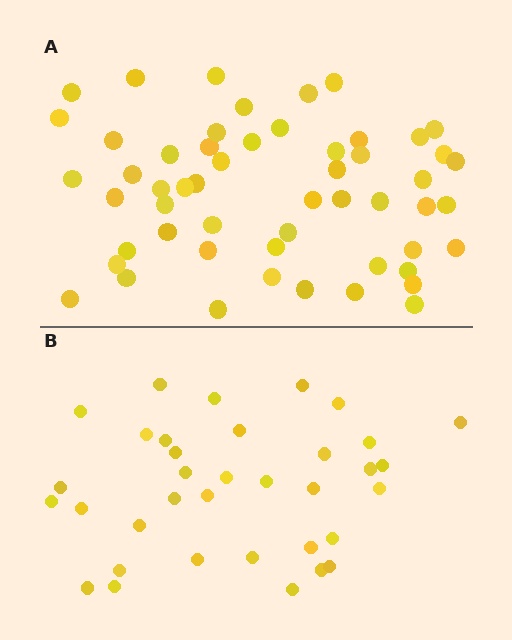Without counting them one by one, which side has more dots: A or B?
Region A (the top region) has more dots.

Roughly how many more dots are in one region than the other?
Region A has approximately 20 more dots than region B.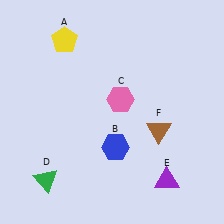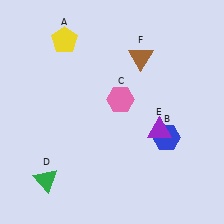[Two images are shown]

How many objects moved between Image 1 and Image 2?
3 objects moved between the two images.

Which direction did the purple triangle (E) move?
The purple triangle (E) moved up.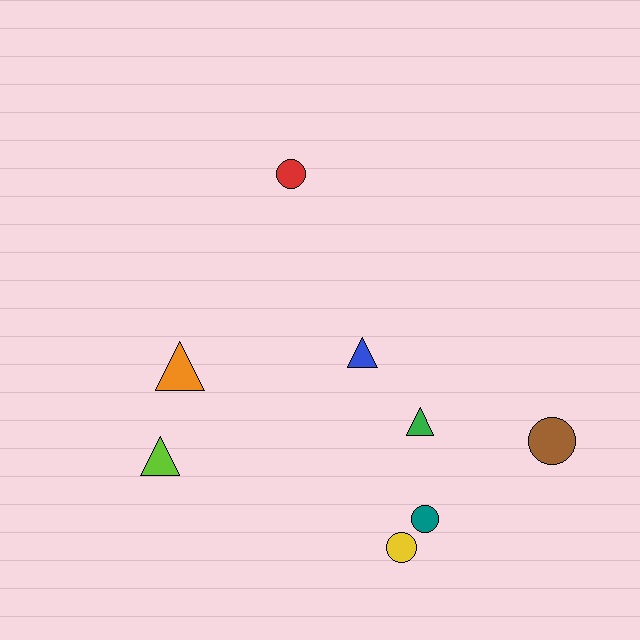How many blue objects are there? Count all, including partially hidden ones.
There is 1 blue object.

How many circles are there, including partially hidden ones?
There are 4 circles.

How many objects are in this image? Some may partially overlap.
There are 8 objects.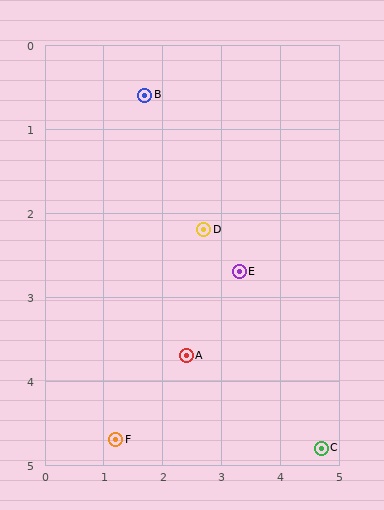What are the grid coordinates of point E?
Point E is at approximately (3.3, 2.7).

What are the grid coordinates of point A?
Point A is at approximately (2.4, 3.7).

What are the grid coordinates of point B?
Point B is at approximately (1.7, 0.6).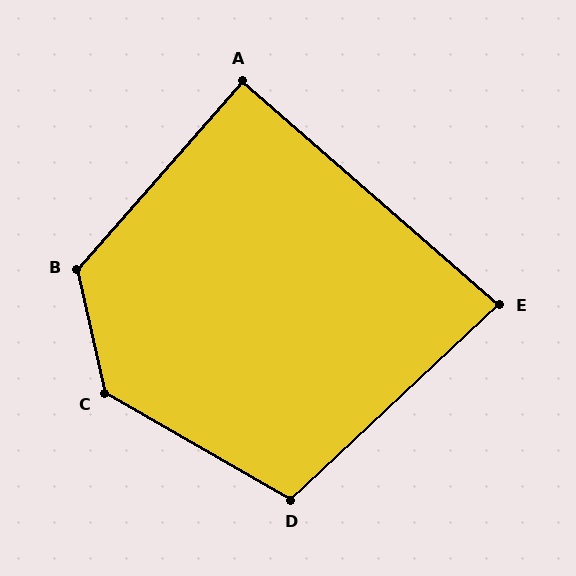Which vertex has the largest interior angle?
C, at approximately 132 degrees.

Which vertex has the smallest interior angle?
E, at approximately 84 degrees.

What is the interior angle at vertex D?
Approximately 107 degrees (obtuse).